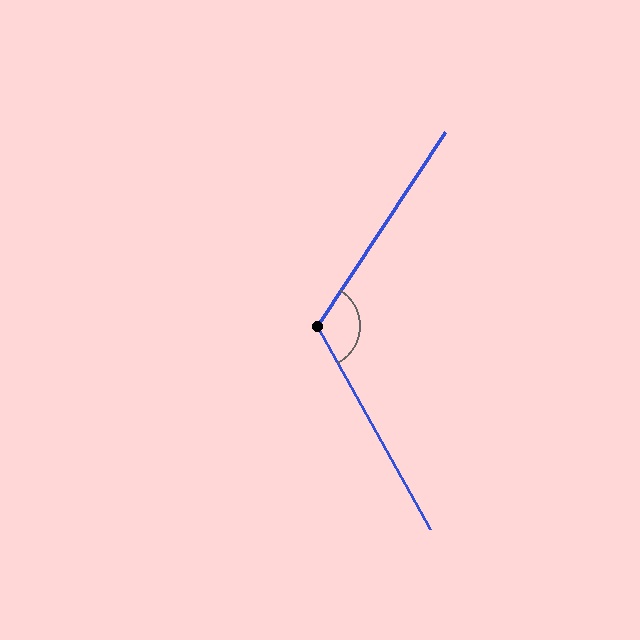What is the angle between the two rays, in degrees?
Approximately 118 degrees.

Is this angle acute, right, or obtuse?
It is obtuse.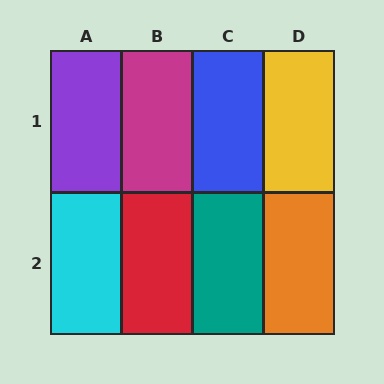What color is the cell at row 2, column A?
Cyan.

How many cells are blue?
1 cell is blue.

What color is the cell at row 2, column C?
Teal.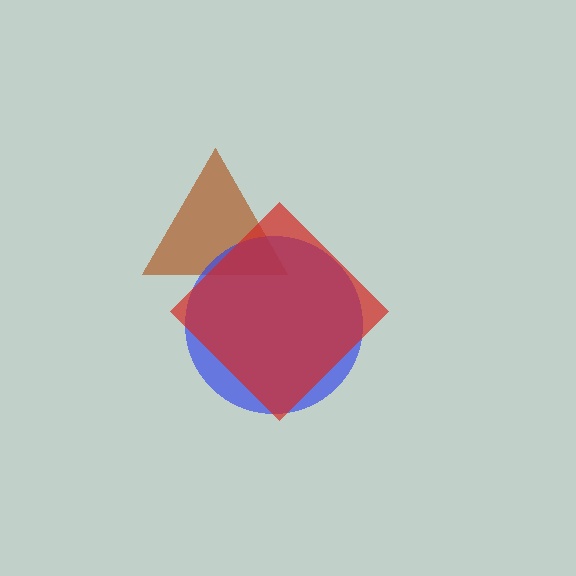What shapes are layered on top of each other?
The layered shapes are: a brown triangle, a blue circle, a red diamond.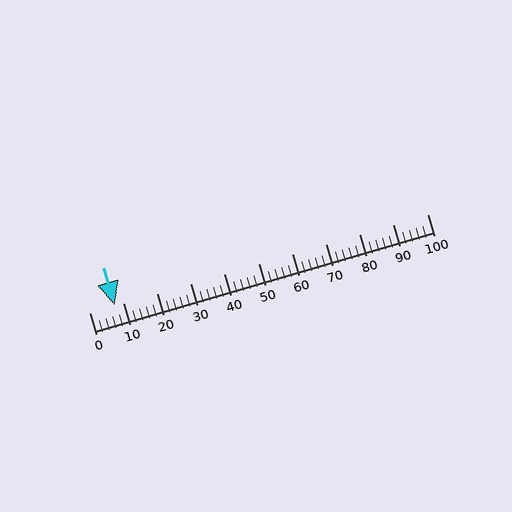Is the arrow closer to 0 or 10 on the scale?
The arrow is closer to 10.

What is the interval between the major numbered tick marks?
The major tick marks are spaced 10 units apart.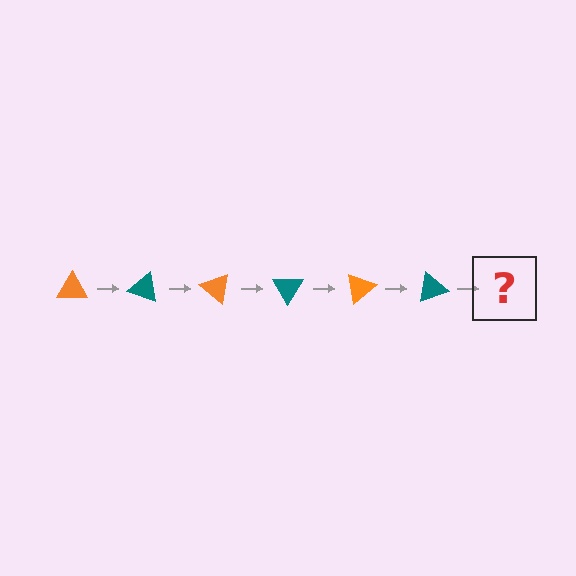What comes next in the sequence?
The next element should be an orange triangle, rotated 120 degrees from the start.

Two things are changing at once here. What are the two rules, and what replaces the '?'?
The two rules are that it rotates 20 degrees each step and the color cycles through orange and teal. The '?' should be an orange triangle, rotated 120 degrees from the start.